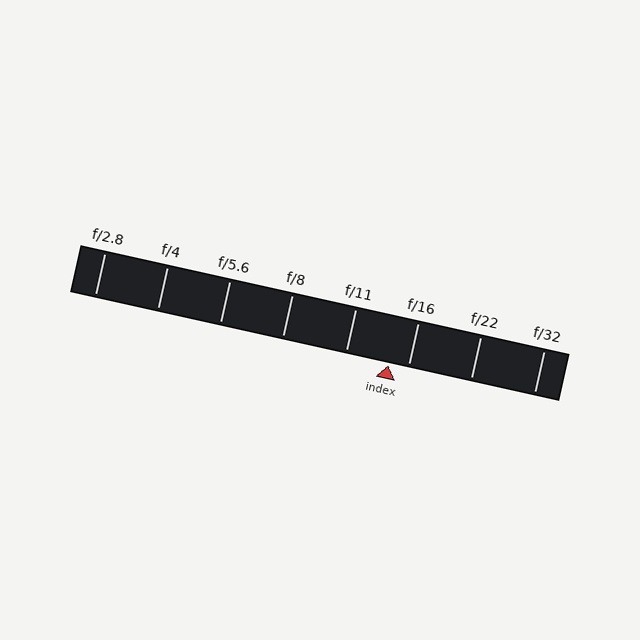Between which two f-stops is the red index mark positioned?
The index mark is between f/11 and f/16.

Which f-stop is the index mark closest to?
The index mark is closest to f/16.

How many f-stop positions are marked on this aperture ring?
There are 8 f-stop positions marked.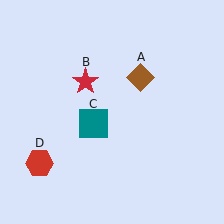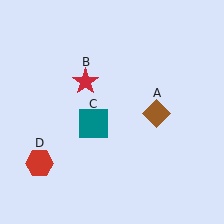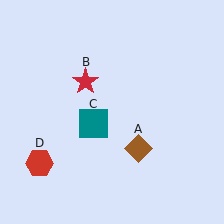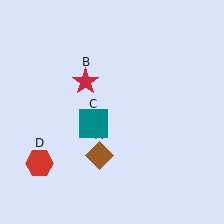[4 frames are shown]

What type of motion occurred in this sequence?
The brown diamond (object A) rotated clockwise around the center of the scene.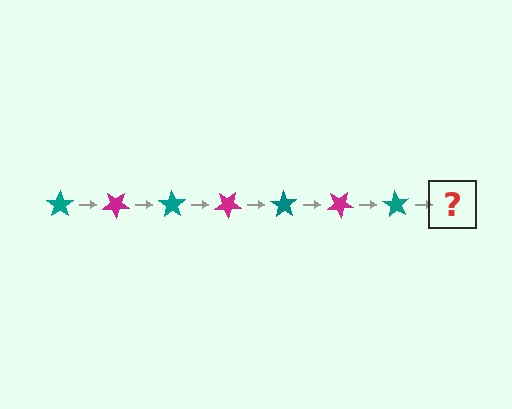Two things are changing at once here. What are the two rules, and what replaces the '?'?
The two rules are that it rotates 35 degrees each step and the color cycles through teal and magenta. The '?' should be a magenta star, rotated 245 degrees from the start.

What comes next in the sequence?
The next element should be a magenta star, rotated 245 degrees from the start.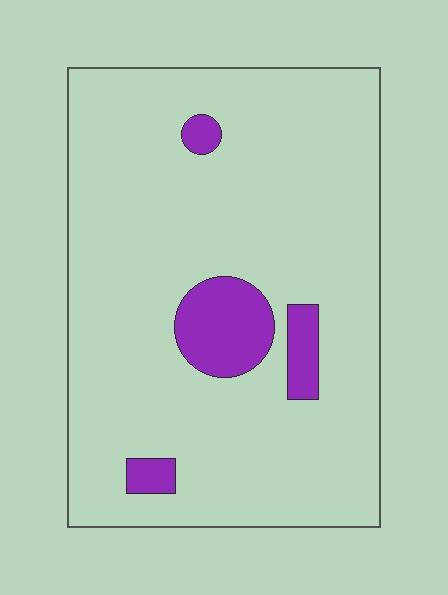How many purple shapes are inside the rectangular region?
4.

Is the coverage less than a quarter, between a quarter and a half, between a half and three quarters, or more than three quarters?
Less than a quarter.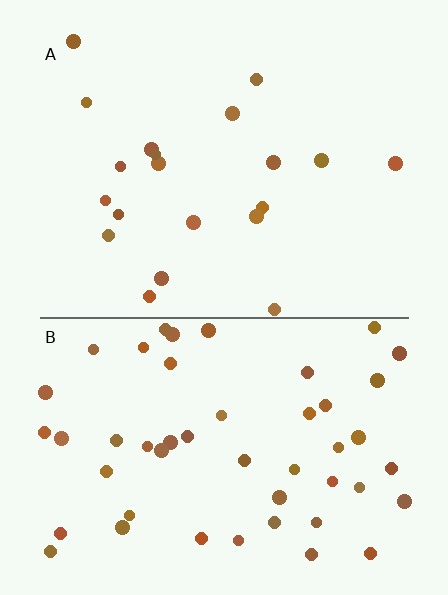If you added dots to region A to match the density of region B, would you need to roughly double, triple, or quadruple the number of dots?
Approximately double.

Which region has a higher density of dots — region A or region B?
B (the bottom).